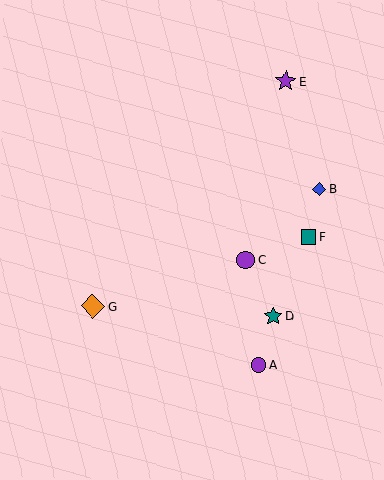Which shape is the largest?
The orange diamond (labeled G) is the largest.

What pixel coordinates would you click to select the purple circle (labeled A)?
Click at (259, 365) to select the purple circle A.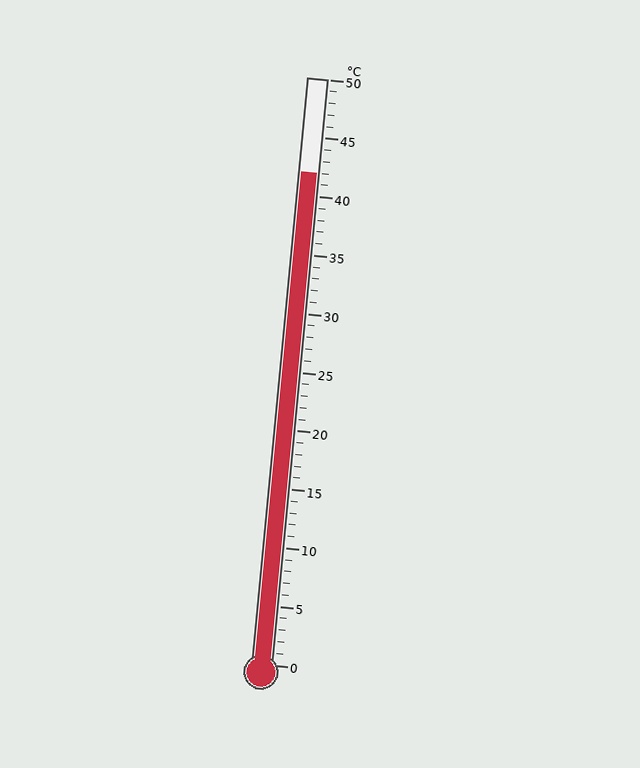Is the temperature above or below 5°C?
The temperature is above 5°C.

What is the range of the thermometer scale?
The thermometer scale ranges from 0°C to 50°C.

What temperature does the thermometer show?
The thermometer shows approximately 42°C.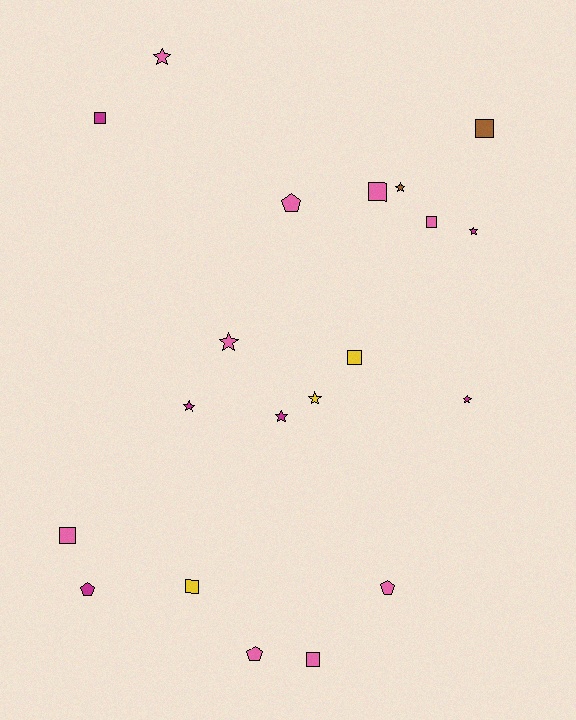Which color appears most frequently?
Pink, with 9 objects.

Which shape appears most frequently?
Star, with 8 objects.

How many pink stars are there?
There are 2 pink stars.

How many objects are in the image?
There are 20 objects.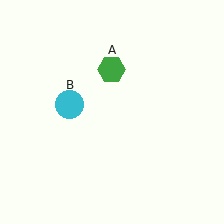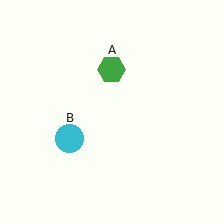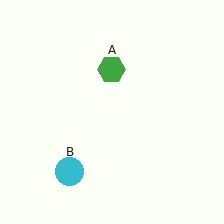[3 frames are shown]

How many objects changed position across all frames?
1 object changed position: cyan circle (object B).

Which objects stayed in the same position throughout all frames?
Green hexagon (object A) remained stationary.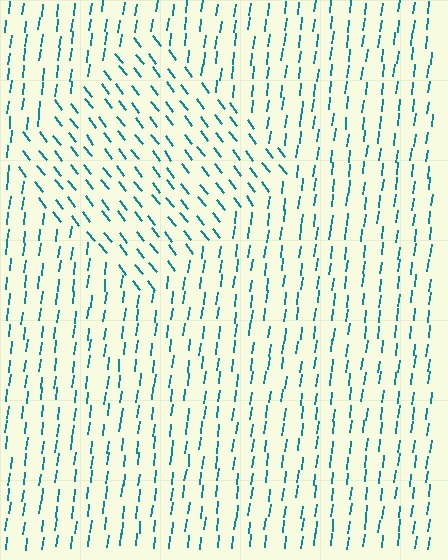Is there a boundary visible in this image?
Yes, there is a texture boundary formed by a change in line orientation.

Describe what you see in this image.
The image is filled with small teal line segments. A diamond region in the image has lines oriented differently from the surrounding lines, creating a visible texture boundary.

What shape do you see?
I see a diamond.